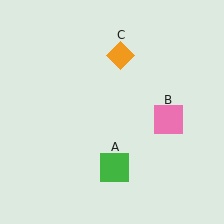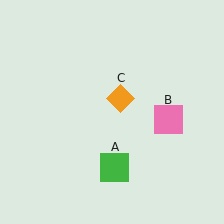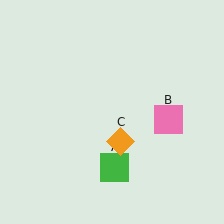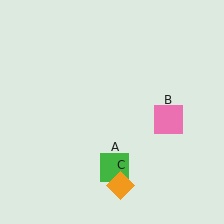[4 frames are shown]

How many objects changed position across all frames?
1 object changed position: orange diamond (object C).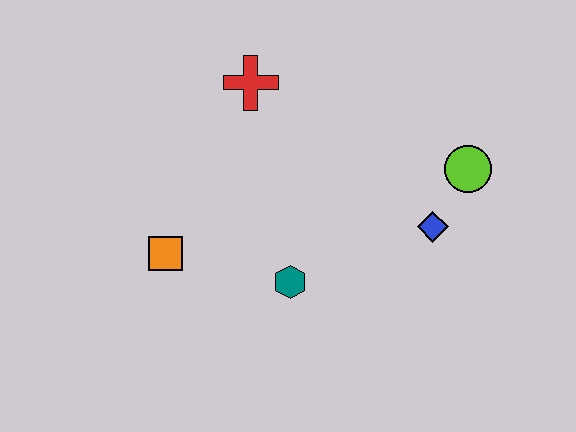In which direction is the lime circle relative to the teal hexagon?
The lime circle is to the right of the teal hexagon.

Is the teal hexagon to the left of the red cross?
No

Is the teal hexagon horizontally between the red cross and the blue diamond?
Yes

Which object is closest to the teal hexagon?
The orange square is closest to the teal hexagon.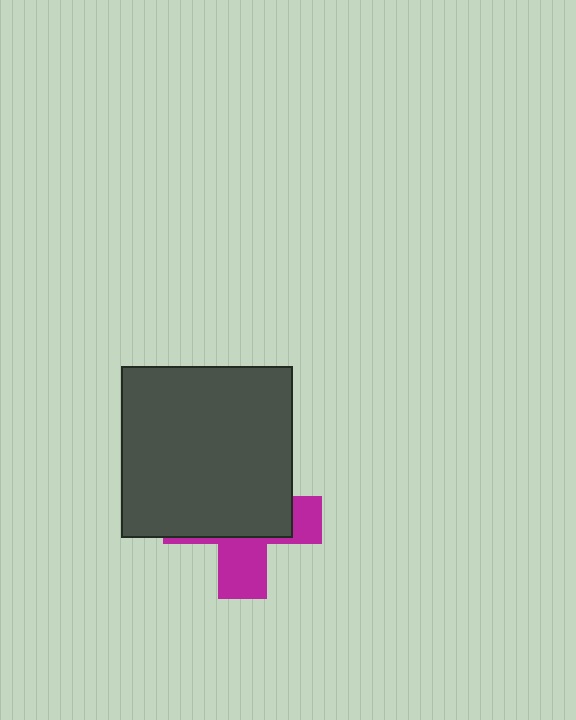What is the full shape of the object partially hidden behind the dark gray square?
The partially hidden object is a magenta cross.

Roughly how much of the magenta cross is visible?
A small part of it is visible (roughly 38%).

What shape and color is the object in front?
The object in front is a dark gray square.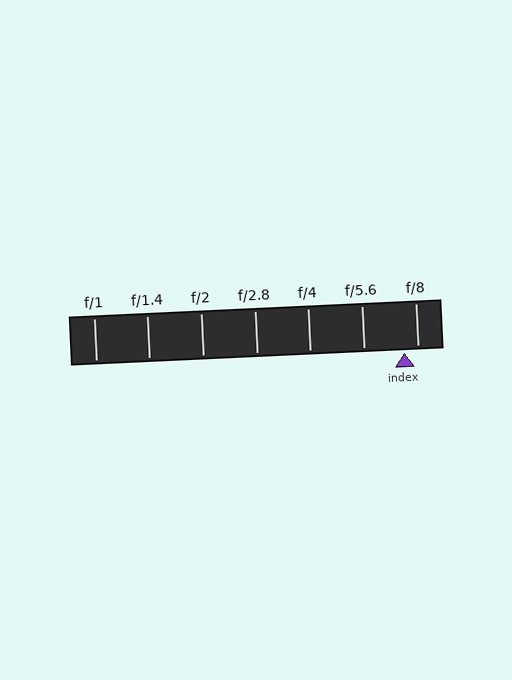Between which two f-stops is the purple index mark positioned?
The index mark is between f/5.6 and f/8.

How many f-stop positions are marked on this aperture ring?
There are 7 f-stop positions marked.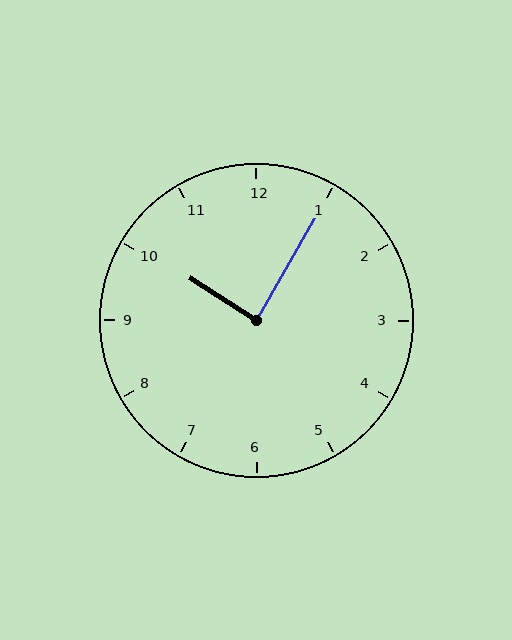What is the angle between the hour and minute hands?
Approximately 88 degrees.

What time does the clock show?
10:05.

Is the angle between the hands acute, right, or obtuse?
It is right.